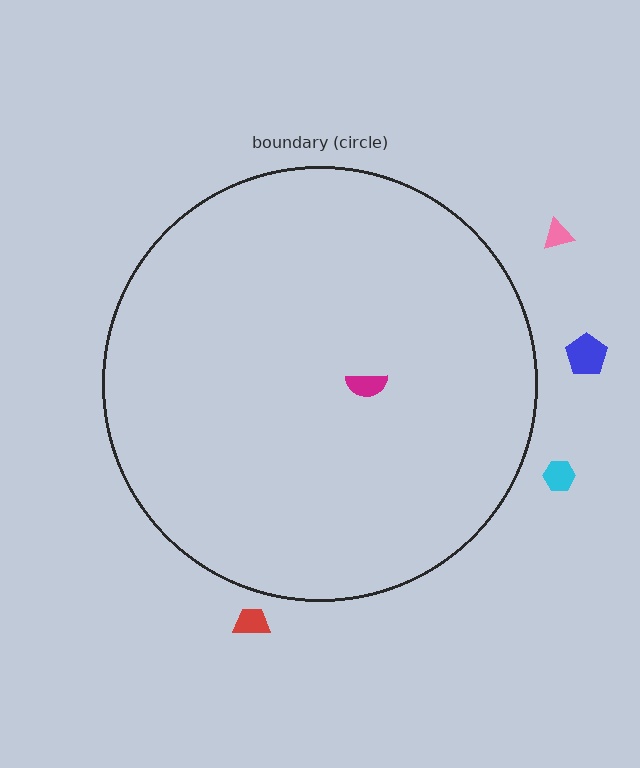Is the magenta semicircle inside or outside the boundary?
Inside.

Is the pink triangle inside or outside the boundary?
Outside.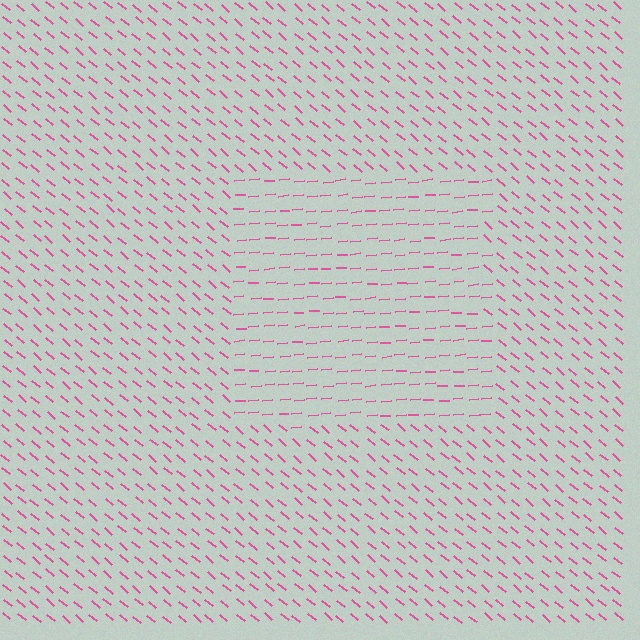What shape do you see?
I see a rectangle.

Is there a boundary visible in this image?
Yes, there is a texture boundary formed by a change in line orientation.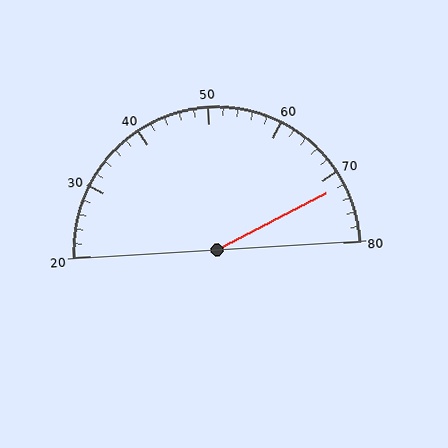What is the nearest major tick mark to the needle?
The nearest major tick mark is 70.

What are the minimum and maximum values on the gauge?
The gauge ranges from 20 to 80.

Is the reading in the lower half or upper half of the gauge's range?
The reading is in the upper half of the range (20 to 80).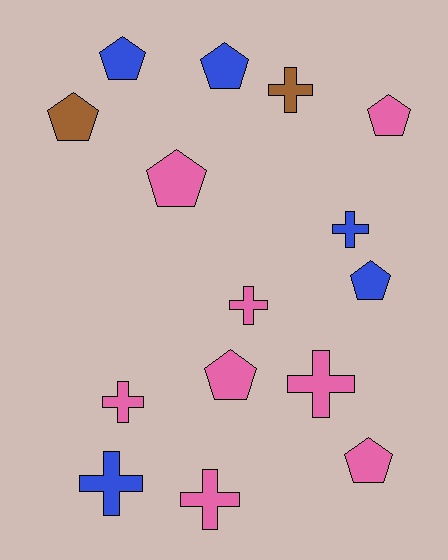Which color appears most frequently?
Pink, with 8 objects.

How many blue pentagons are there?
There are 3 blue pentagons.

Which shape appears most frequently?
Pentagon, with 8 objects.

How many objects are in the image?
There are 15 objects.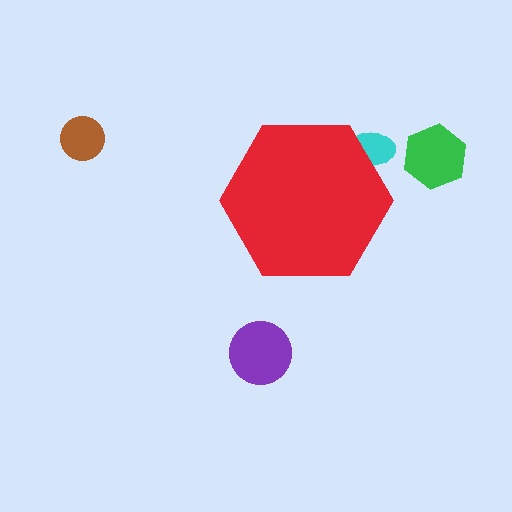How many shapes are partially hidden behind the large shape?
1 shape is partially hidden.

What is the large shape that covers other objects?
A red hexagon.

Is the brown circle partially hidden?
No, the brown circle is fully visible.